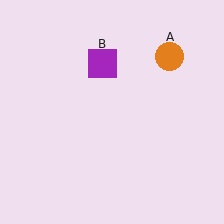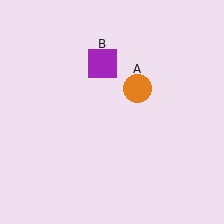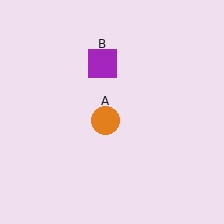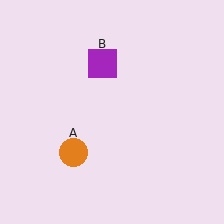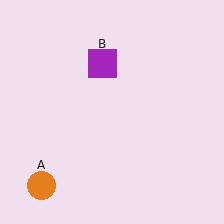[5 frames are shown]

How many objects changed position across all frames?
1 object changed position: orange circle (object A).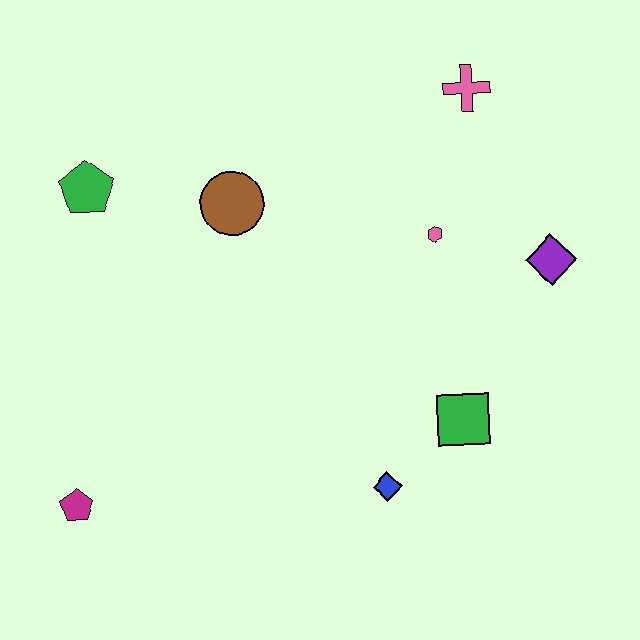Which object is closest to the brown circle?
The green pentagon is closest to the brown circle.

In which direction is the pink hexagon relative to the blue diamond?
The pink hexagon is above the blue diamond.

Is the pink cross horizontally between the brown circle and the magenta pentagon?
No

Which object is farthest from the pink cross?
The magenta pentagon is farthest from the pink cross.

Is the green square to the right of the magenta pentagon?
Yes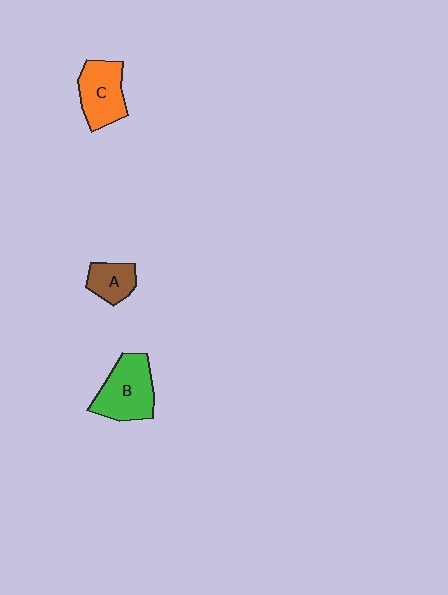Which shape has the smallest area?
Shape A (brown).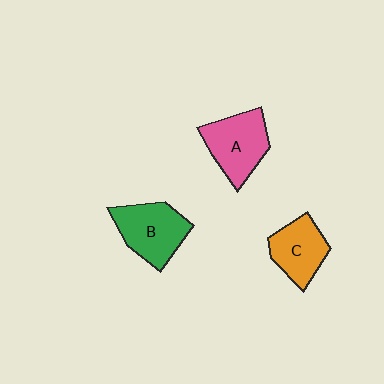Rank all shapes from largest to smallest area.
From largest to smallest: B (green), A (pink), C (orange).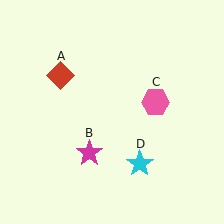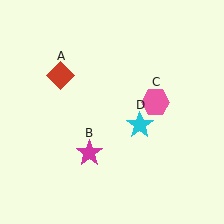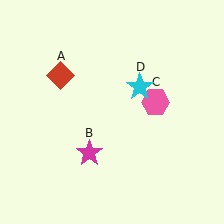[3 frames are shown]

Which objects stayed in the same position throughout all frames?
Red diamond (object A) and magenta star (object B) and pink hexagon (object C) remained stationary.